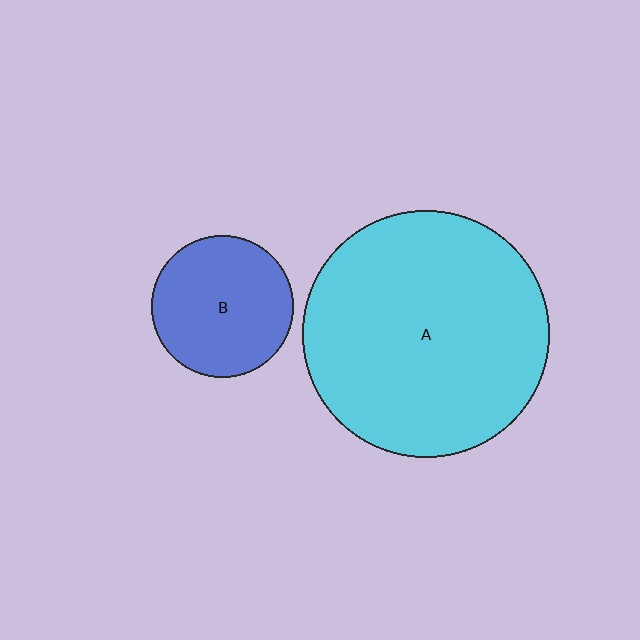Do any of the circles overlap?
No, none of the circles overlap.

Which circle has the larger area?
Circle A (cyan).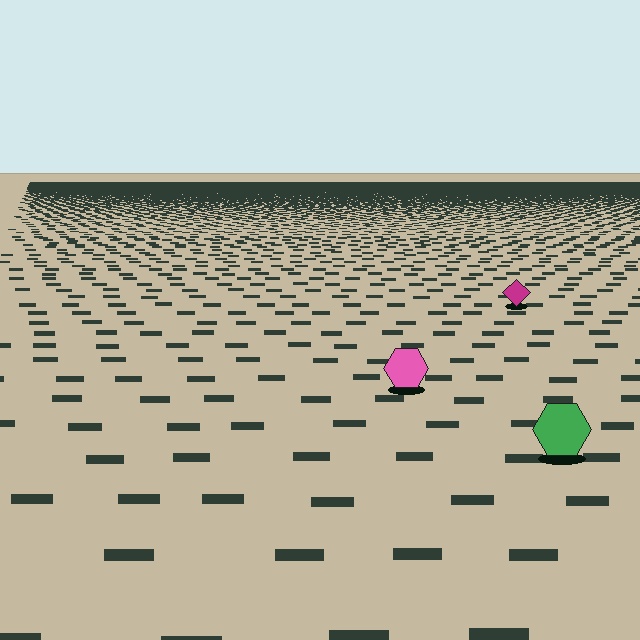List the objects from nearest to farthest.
From nearest to farthest: the green hexagon, the pink hexagon, the magenta diamond.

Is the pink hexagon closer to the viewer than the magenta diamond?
Yes. The pink hexagon is closer — you can tell from the texture gradient: the ground texture is coarser near it.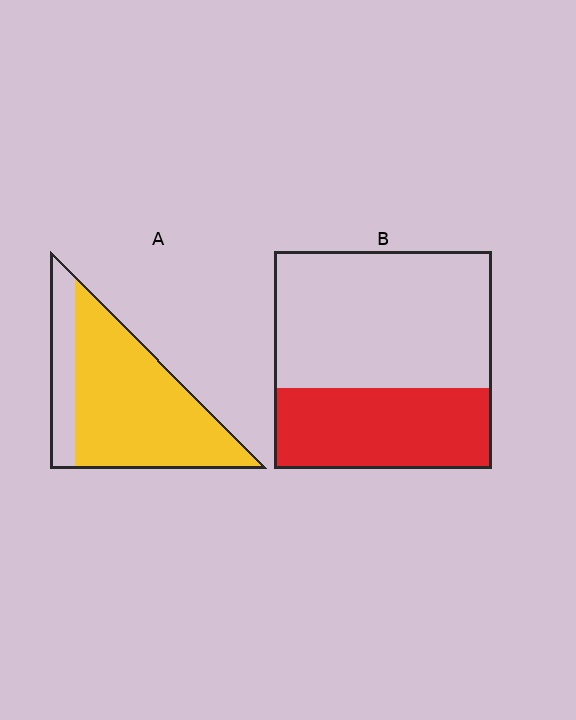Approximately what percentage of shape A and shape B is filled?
A is approximately 80% and B is approximately 35%.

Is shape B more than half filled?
No.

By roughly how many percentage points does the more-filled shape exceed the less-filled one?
By roughly 40 percentage points (A over B).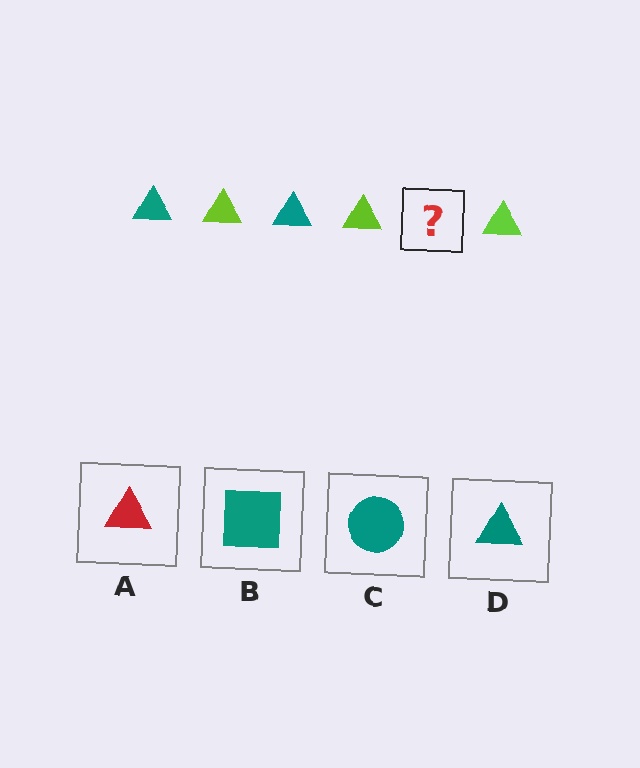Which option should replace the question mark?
Option D.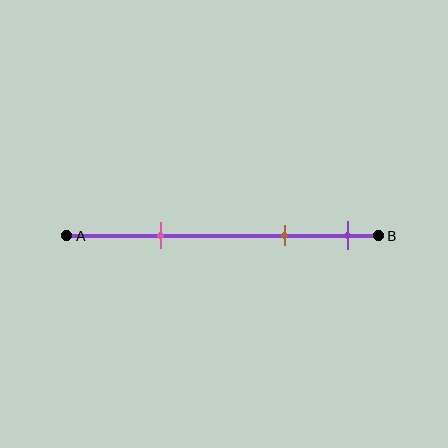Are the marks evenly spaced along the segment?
No, the marks are not evenly spaced.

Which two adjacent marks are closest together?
The brown and purple marks are the closest adjacent pair.